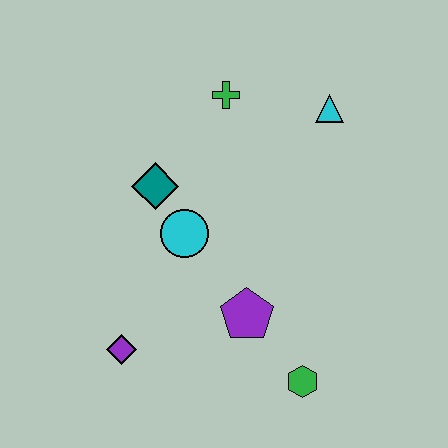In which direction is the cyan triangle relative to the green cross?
The cyan triangle is to the right of the green cross.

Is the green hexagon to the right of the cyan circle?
Yes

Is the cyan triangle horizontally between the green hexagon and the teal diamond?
No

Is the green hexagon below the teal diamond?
Yes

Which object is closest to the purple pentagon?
The green hexagon is closest to the purple pentagon.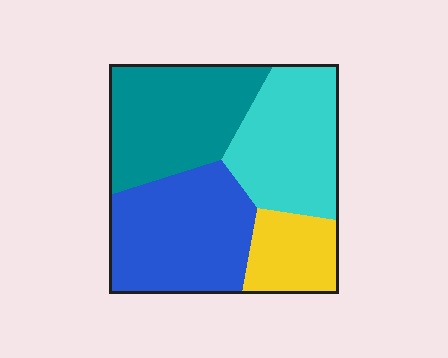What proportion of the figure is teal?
Teal takes up between a quarter and a half of the figure.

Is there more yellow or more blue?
Blue.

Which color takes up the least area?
Yellow, at roughly 15%.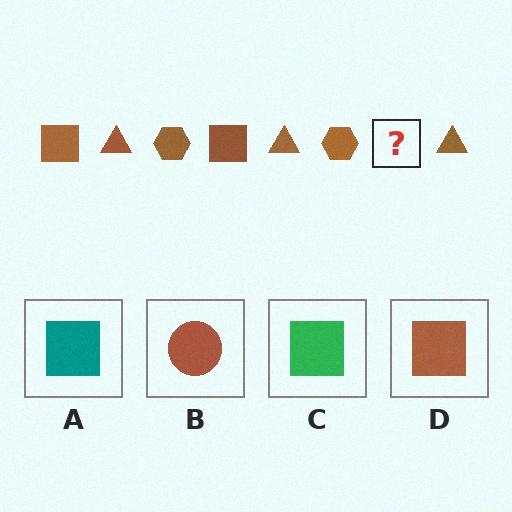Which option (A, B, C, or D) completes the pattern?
D.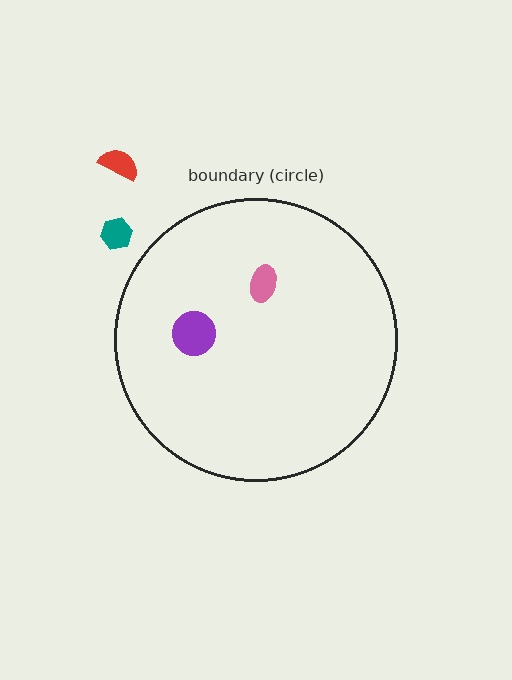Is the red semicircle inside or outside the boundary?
Outside.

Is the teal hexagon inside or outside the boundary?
Outside.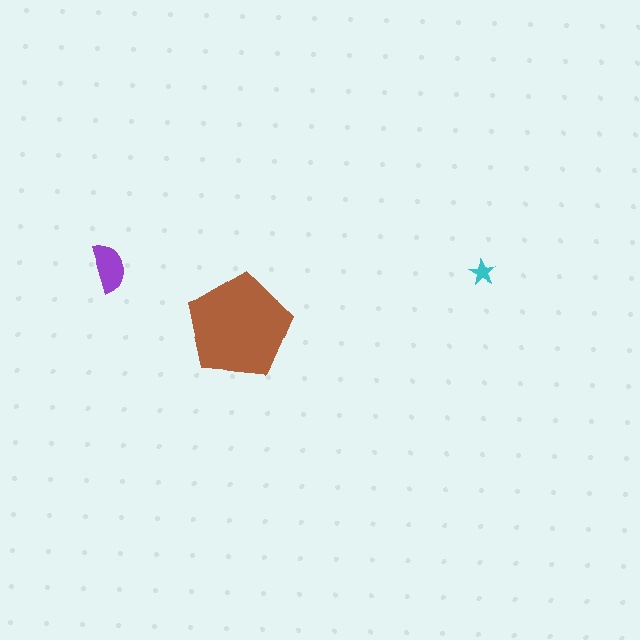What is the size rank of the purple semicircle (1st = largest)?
2nd.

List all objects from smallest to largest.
The cyan star, the purple semicircle, the brown pentagon.